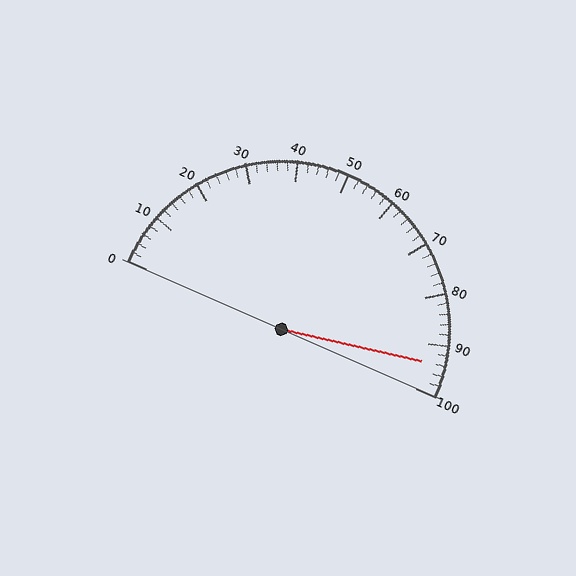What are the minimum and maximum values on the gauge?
The gauge ranges from 0 to 100.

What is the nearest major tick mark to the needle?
The nearest major tick mark is 90.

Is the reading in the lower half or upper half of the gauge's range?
The reading is in the upper half of the range (0 to 100).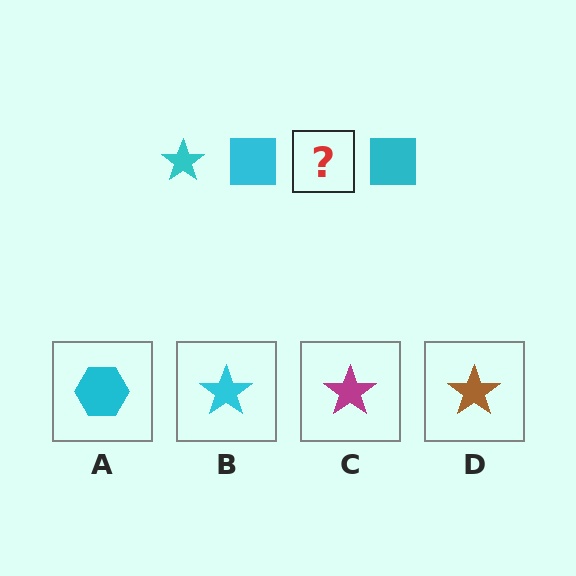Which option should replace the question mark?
Option B.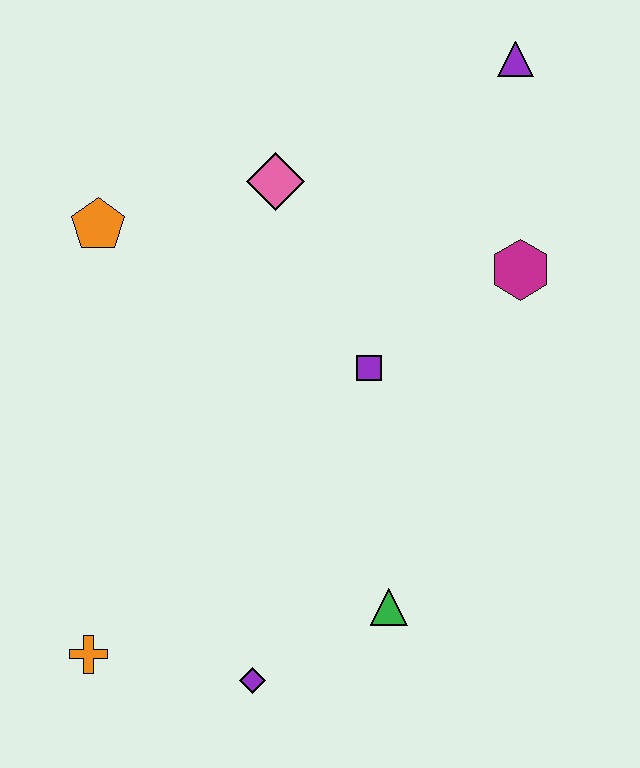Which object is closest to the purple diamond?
The green triangle is closest to the purple diamond.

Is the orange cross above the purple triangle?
No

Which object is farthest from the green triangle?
The purple triangle is farthest from the green triangle.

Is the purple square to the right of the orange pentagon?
Yes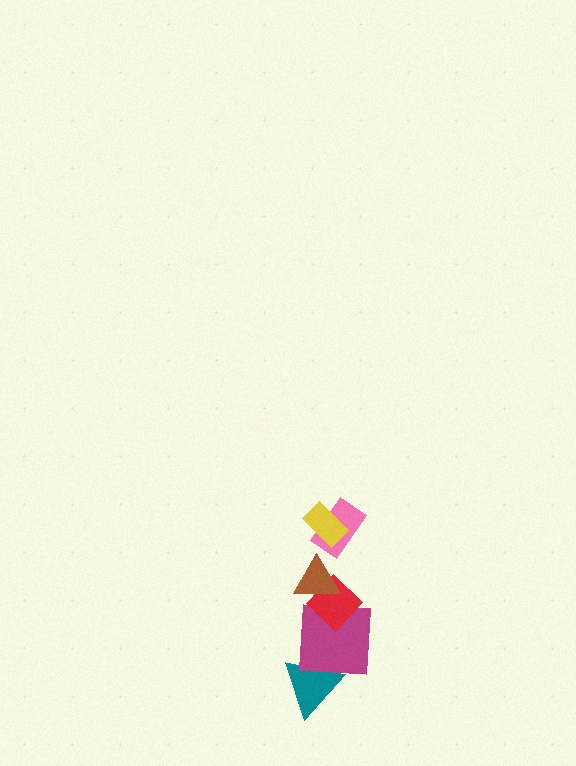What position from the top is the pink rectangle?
The pink rectangle is 2nd from the top.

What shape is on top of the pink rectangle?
The yellow rectangle is on top of the pink rectangle.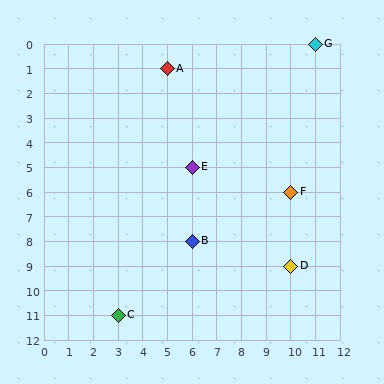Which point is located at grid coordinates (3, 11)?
Point C is at (3, 11).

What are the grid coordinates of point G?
Point G is at grid coordinates (11, 0).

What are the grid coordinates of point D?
Point D is at grid coordinates (10, 9).